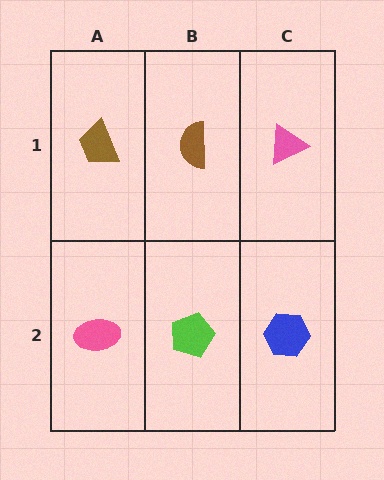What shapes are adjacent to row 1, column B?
A lime pentagon (row 2, column B), a brown trapezoid (row 1, column A), a pink triangle (row 1, column C).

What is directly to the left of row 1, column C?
A brown semicircle.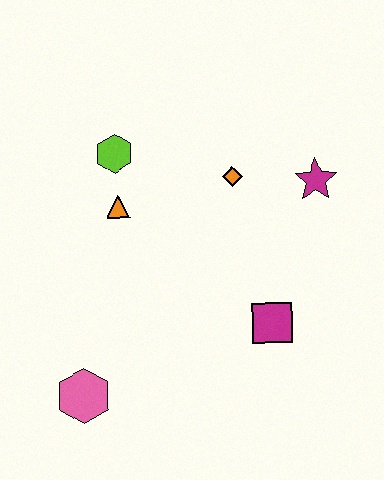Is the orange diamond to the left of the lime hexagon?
No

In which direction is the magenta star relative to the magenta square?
The magenta star is above the magenta square.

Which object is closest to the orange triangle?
The lime hexagon is closest to the orange triangle.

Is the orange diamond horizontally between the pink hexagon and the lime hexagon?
No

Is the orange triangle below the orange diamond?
Yes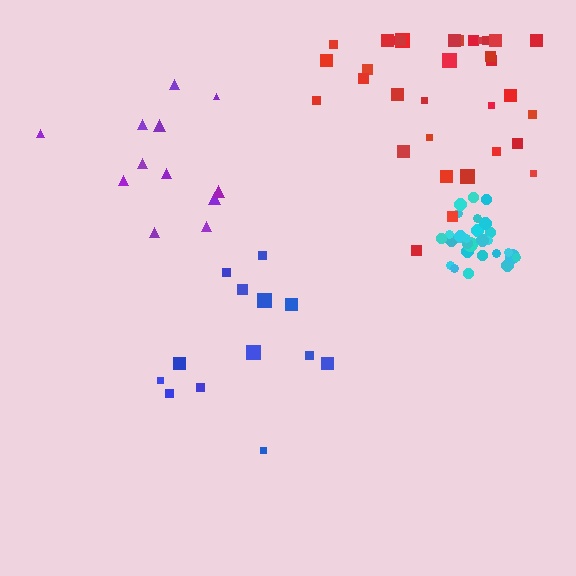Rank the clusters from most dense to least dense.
cyan, red, purple, blue.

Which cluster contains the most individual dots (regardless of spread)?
Red (34).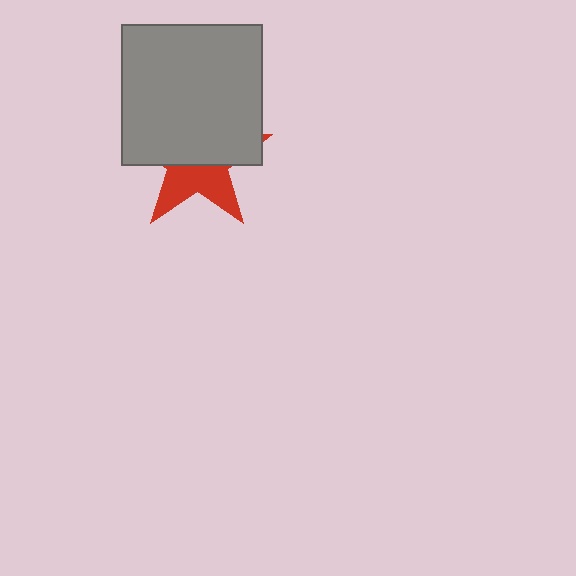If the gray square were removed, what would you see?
You would see the complete red star.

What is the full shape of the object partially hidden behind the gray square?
The partially hidden object is a red star.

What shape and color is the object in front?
The object in front is a gray square.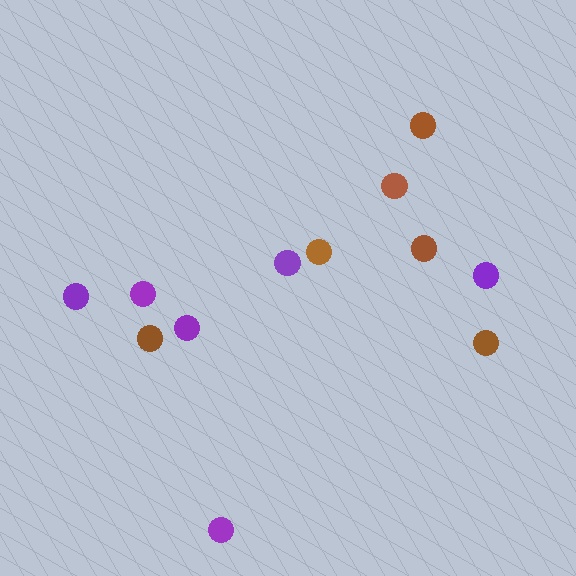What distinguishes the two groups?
There are 2 groups: one group of purple circles (6) and one group of brown circles (6).